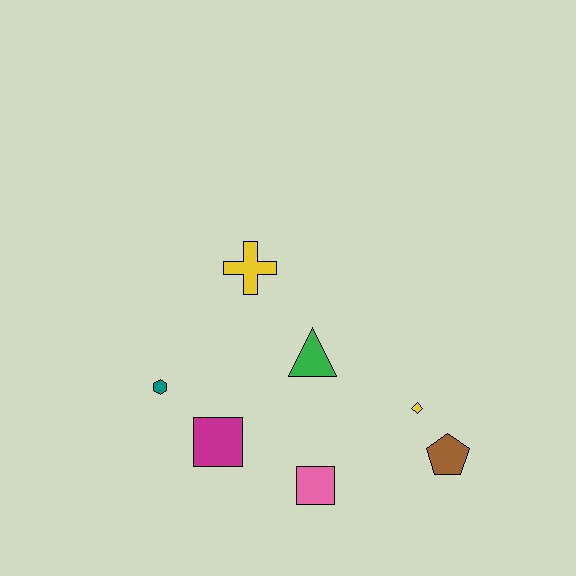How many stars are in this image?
There are no stars.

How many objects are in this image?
There are 7 objects.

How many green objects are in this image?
There is 1 green object.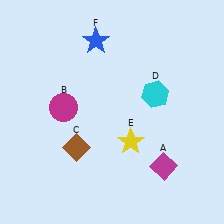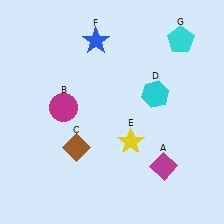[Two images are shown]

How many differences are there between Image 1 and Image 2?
There is 1 difference between the two images.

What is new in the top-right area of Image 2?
A cyan pentagon (G) was added in the top-right area of Image 2.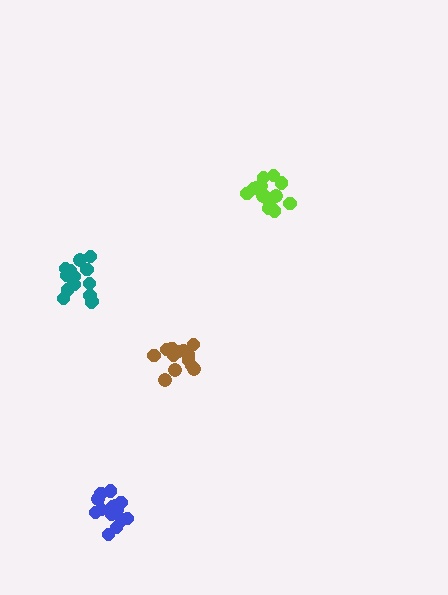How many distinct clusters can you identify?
There are 4 distinct clusters.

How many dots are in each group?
Group 1: 16 dots, Group 2: 13 dots, Group 3: 14 dots, Group 4: 15 dots (58 total).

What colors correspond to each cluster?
The clusters are colored: lime, brown, teal, blue.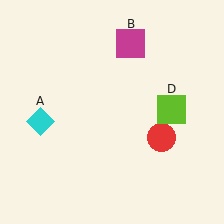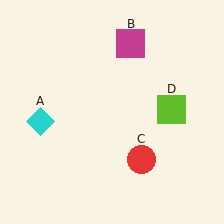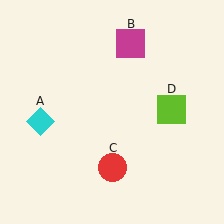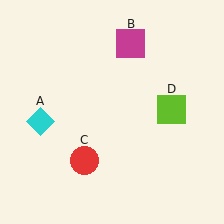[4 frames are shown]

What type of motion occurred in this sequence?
The red circle (object C) rotated clockwise around the center of the scene.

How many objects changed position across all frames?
1 object changed position: red circle (object C).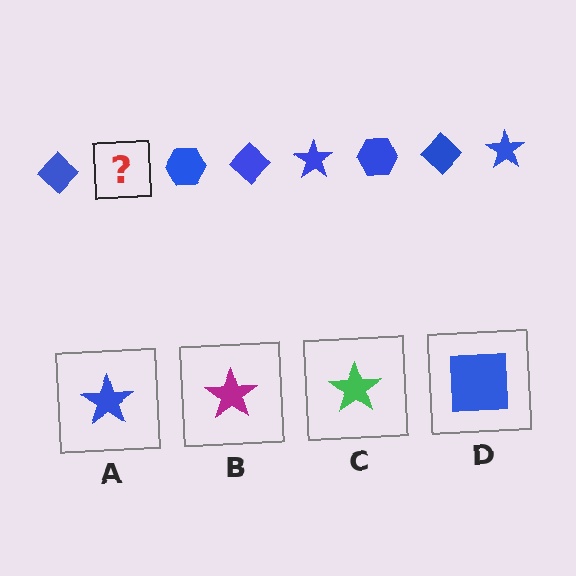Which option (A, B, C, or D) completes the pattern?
A.